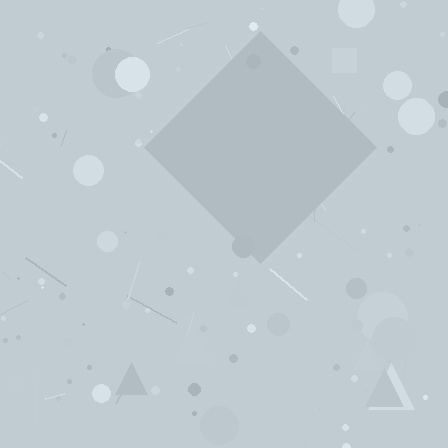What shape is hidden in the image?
A diamond is hidden in the image.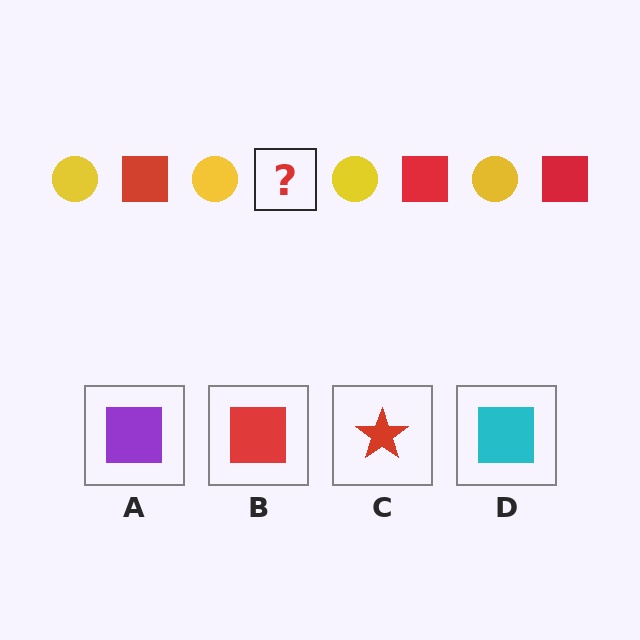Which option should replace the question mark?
Option B.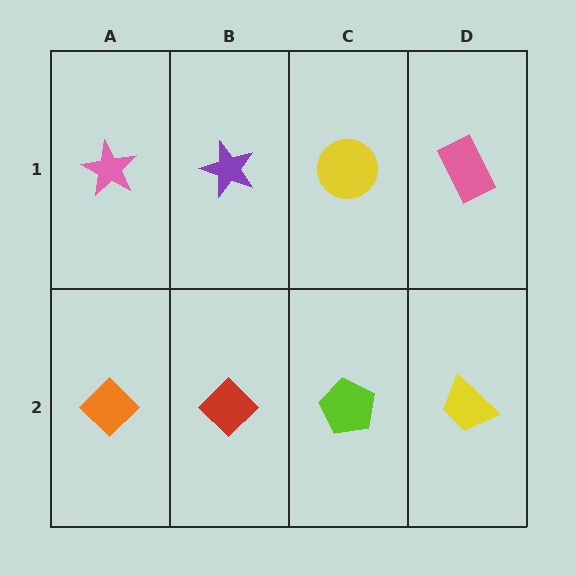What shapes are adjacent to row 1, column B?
A red diamond (row 2, column B), a pink star (row 1, column A), a yellow circle (row 1, column C).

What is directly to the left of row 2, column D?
A lime pentagon.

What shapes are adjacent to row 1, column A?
An orange diamond (row 2, column A), a purple star (row 1, column B).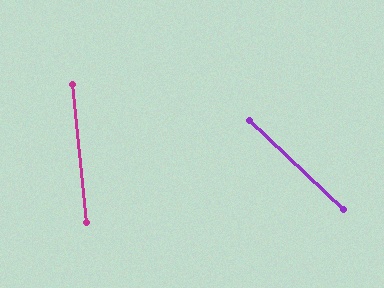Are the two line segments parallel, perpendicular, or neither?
Neither parallel nor perpendicular — they differ by about 41°.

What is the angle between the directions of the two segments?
Approximately 41 degrees.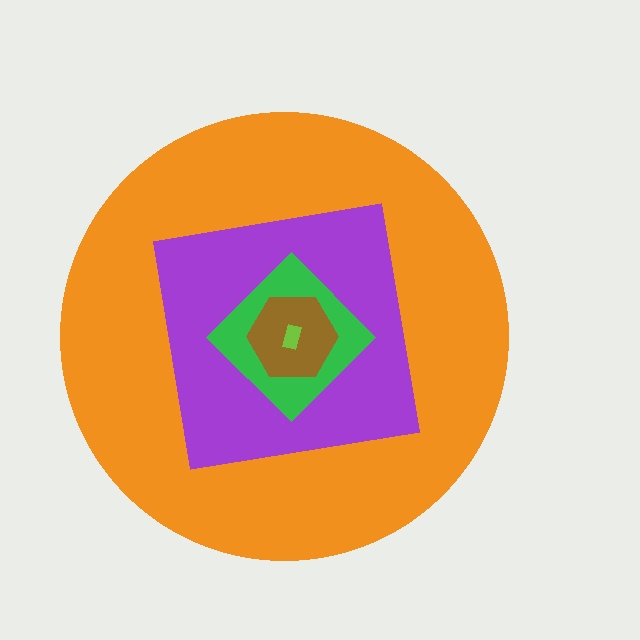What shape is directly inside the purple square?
The green diamond.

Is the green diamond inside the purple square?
Yes.